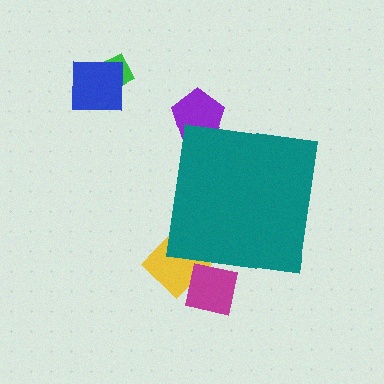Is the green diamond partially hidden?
No, the green diamond is fully visible.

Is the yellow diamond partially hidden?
Yes, the yellow diamond is partially hidden behind the teal square.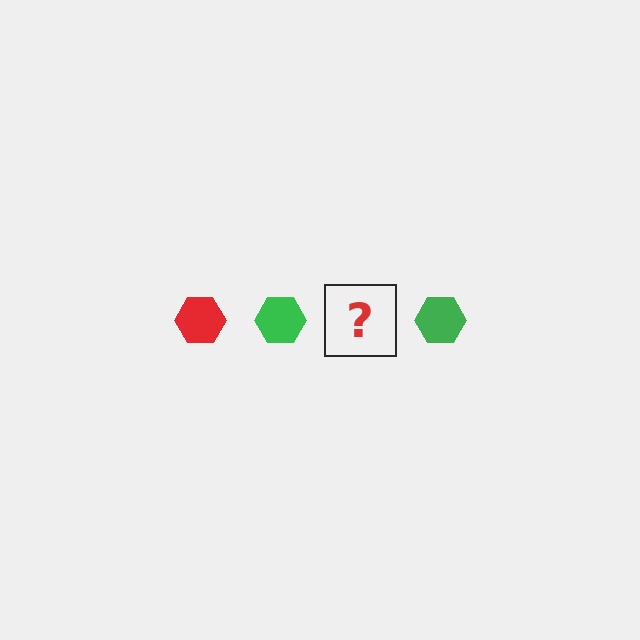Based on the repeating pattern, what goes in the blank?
The blank should be a red hexagon.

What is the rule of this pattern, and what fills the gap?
The rule is that the pattern cycles through red, green hexagons. The gap should be filled with a red hexagon.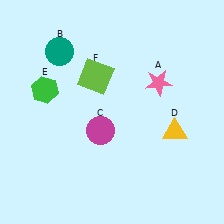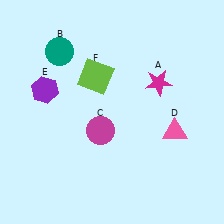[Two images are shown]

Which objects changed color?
A changed from pink to magenta. D changed from yellow to pink. E changed from green to purple.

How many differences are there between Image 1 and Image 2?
There are 3 differences between the two images.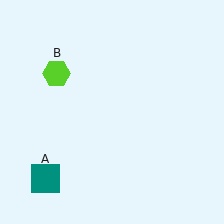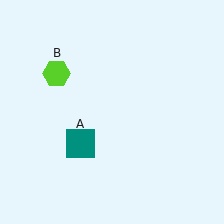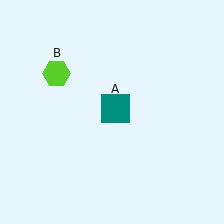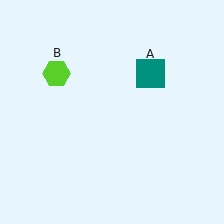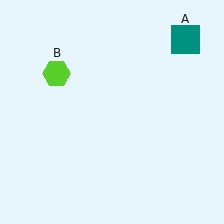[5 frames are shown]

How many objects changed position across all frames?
1 object changed position: teal square (object A).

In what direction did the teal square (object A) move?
The teal square (object A) moved up and to the right.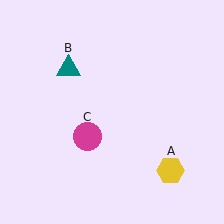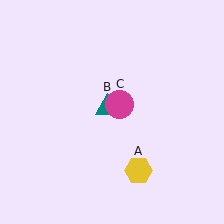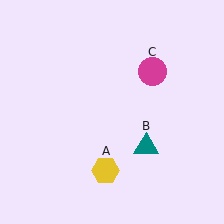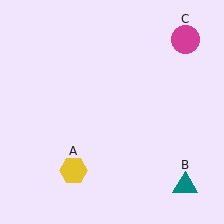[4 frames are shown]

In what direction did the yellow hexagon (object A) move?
The yellow hexagon (object A) moved left.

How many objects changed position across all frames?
3 objects changed position: yellow hexagon (object A), teal triangle (object B), magenta circle (object C).